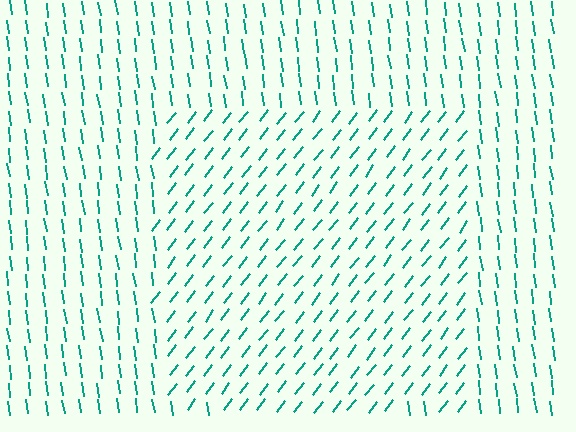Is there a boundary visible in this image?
Yes, there is a texture boundary formed by a change in line orientation.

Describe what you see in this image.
The image is filled with small teal line segments. A rectangle region in the image has lines oriented differently from the surrounding lines, creating a visible texture boundary.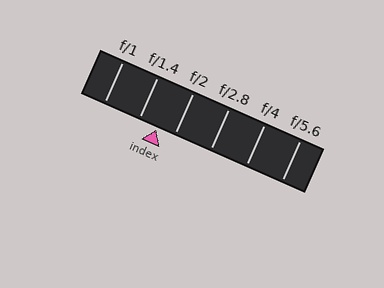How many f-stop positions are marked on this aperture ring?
There are 6 f-stop positions marked.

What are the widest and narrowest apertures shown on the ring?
The widest aperture shown is f/1 and the narrowest is f/5.6.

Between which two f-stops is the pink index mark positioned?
The index mark is between f/1.4 and f/2.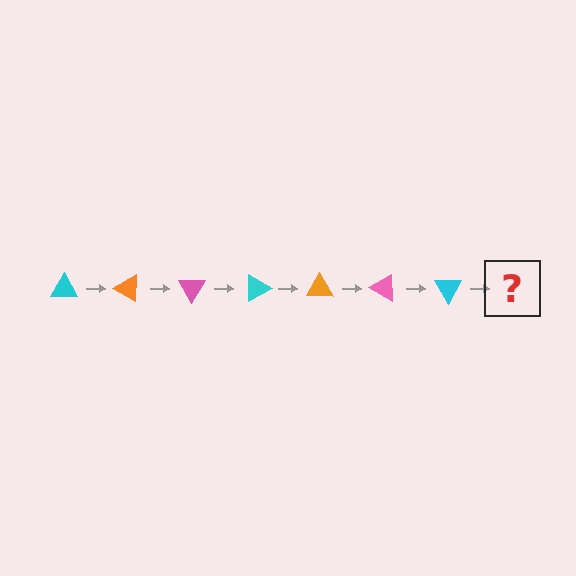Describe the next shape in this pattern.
It should be an orange triangle, rotated 210 degrees from the start.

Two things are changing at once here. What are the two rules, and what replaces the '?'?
The two rules are that it rotates 30 degrees each step and the color cycles through cyan, orange, and pink. The '?' should be an orange triangle, rotated 210 degrees from the start.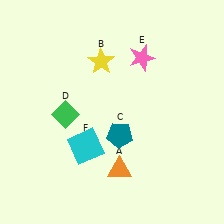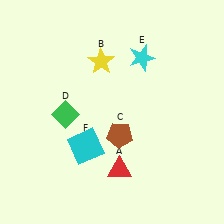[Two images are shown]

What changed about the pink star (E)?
In Image 1, E is pink. In Image 2, it changed to cyan.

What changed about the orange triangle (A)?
In Image 1, A is orange. In Image 2, it changed to red.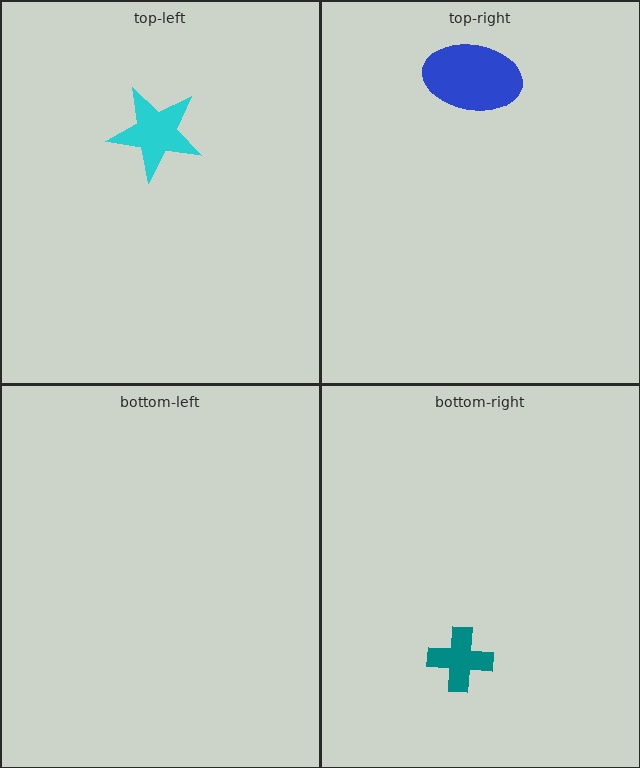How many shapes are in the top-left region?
1.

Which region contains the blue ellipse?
The top-right region.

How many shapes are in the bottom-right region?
1.